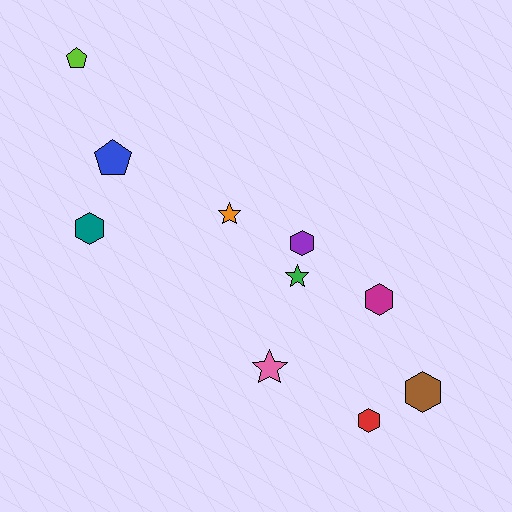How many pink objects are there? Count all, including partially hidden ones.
There is 1 pink object.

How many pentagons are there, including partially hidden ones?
There are 2 pentagons.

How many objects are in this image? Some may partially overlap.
There are 10 objects.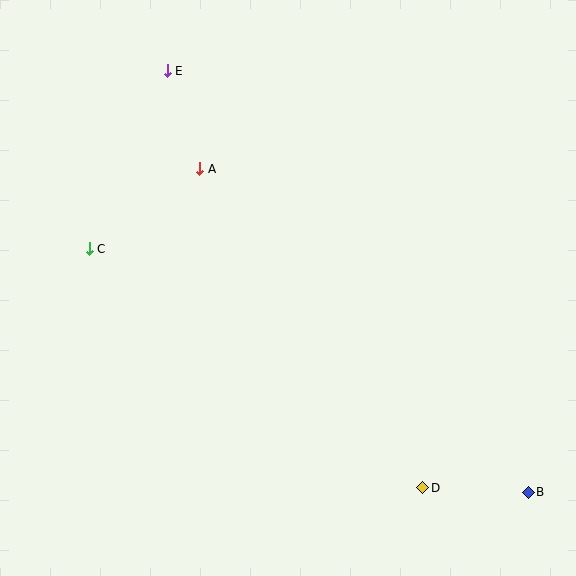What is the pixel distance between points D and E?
The distance between D and E is 489 pixels.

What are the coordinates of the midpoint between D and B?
The midpoint between D and B is at (475, 490).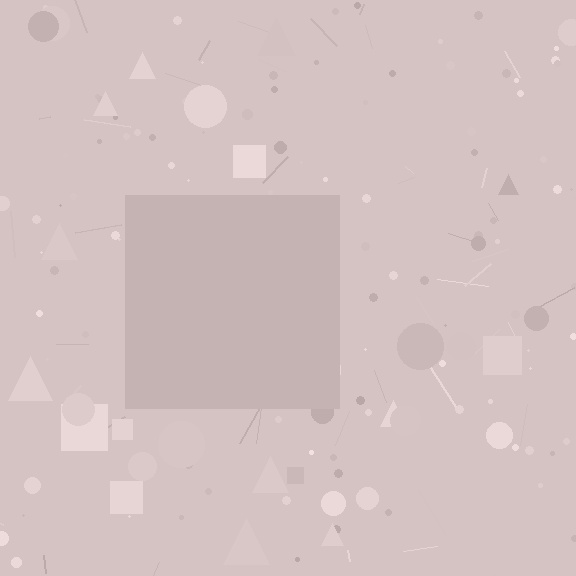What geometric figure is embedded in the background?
A square is embedded in the background.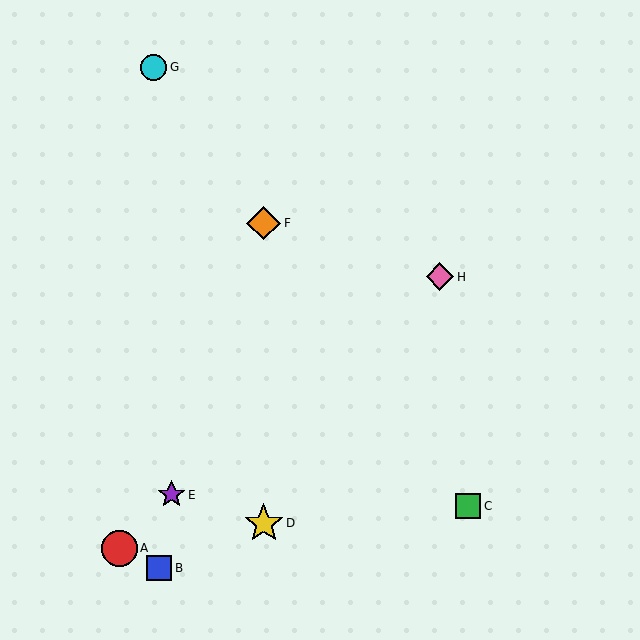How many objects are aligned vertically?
2 objects (D, F) are aligned vertically.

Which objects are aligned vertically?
Objects D, F are aligned vertically.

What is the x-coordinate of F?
Object F is at x≈264.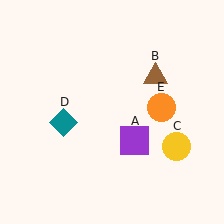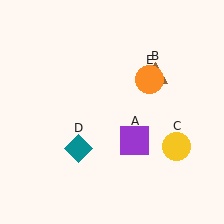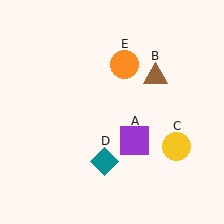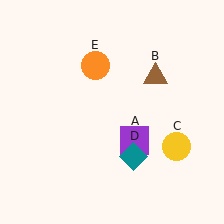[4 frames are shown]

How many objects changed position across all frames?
2 objects changed position: teal diamond (object D), orange circle (object E).